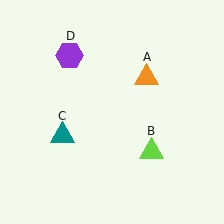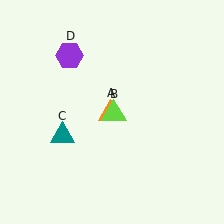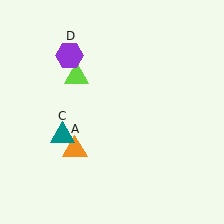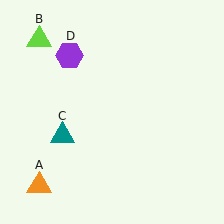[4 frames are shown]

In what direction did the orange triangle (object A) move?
The orange triangle (object A) moved down and to the left.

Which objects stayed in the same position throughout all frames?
Teal triangle (object C) and purple hexagon (object D) remained stationary.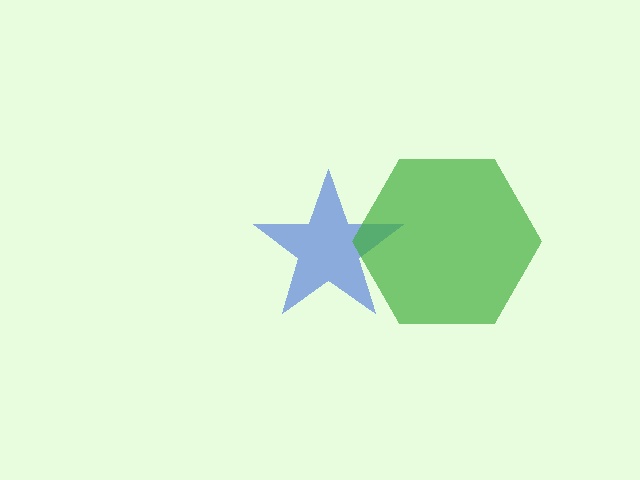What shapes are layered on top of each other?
The layered shapes are: a blue star, a green hexagon.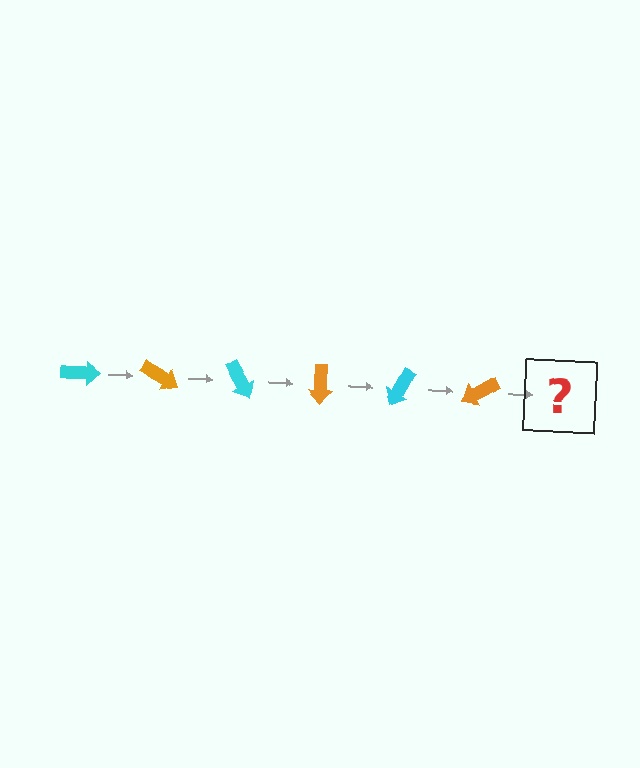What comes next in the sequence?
The next element should be a cyan arrow, rotated 180 degrees from the start.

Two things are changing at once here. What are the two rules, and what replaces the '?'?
The two rules are that it rotates 30 degrees each step and the color cycles through cyan and orange. The '?' should be a cyan arrow, rotated 180 degrees from the start.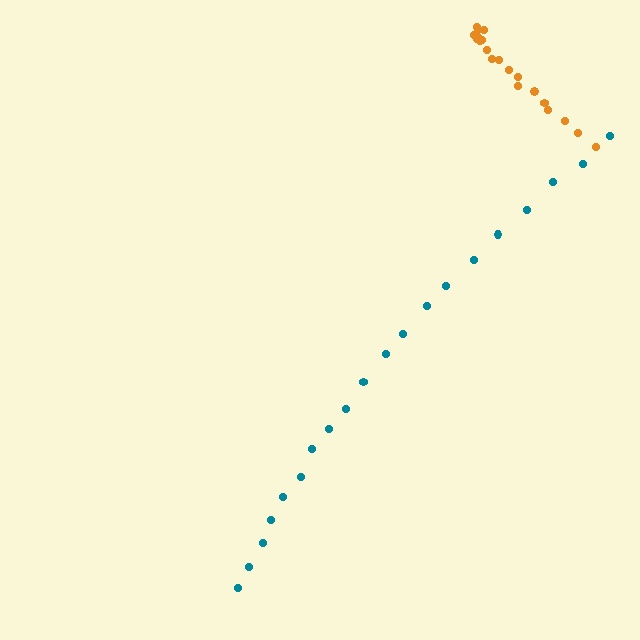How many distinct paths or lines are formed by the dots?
There are 2 distinct paths.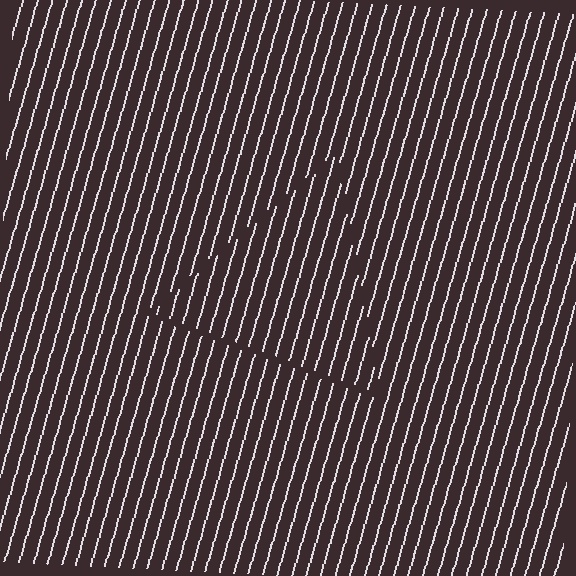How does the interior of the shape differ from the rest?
The interior of the shape contains the same grating, shifted by half a period — the contour is defined by the phase discontinuity where line-ends from the inner and outer gratings abut.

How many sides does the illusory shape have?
3 sides — the line-ends trace a triangle.